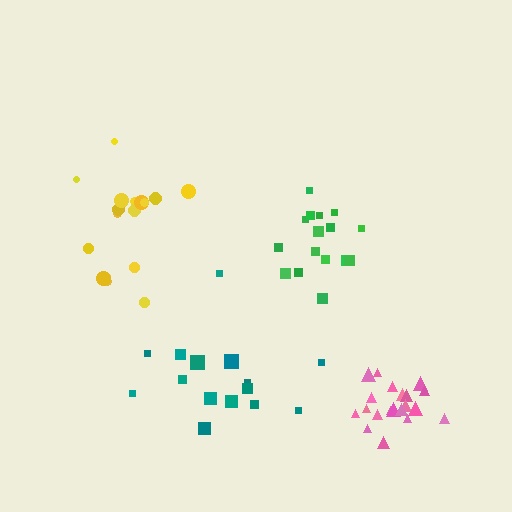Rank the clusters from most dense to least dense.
pink, green, yellow, teal.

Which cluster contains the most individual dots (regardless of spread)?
Pink (20).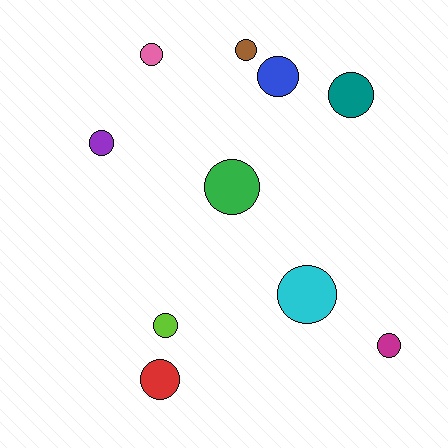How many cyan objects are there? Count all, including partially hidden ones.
There is 1 cyan object.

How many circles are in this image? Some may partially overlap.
There are 10 circles.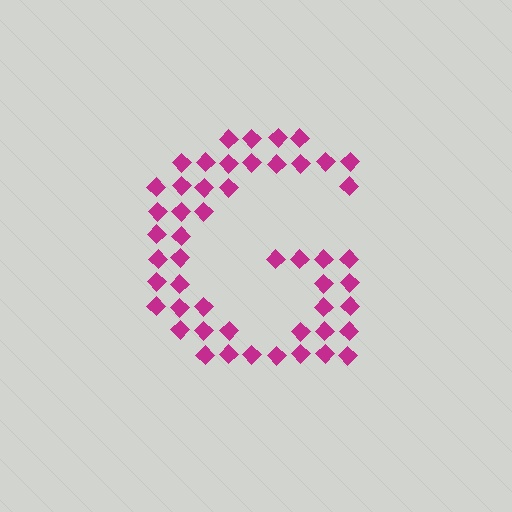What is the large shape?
The large shape is the letter G.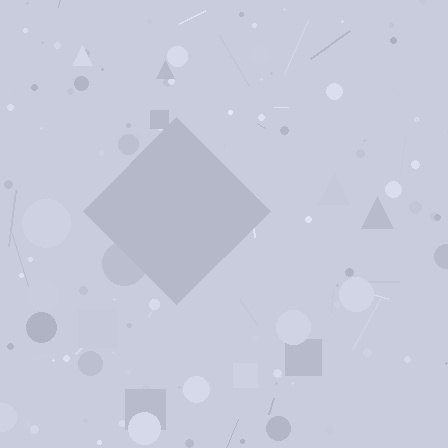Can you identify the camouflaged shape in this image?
The camouflaged shape is a diamond.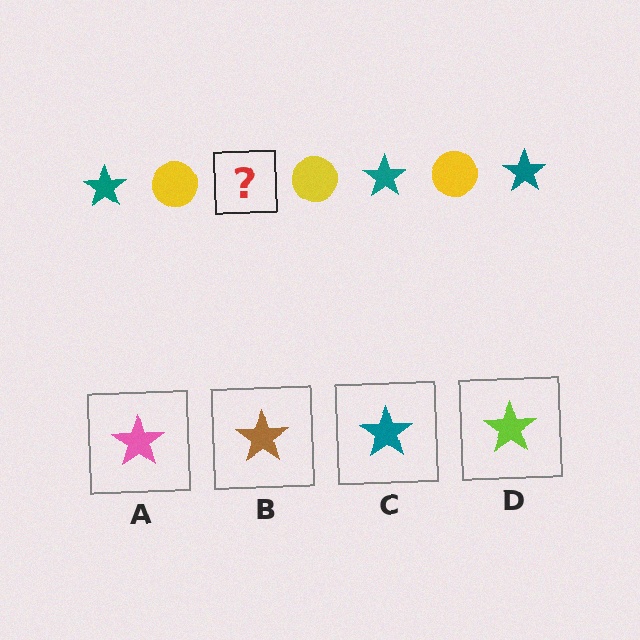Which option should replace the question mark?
Option C.